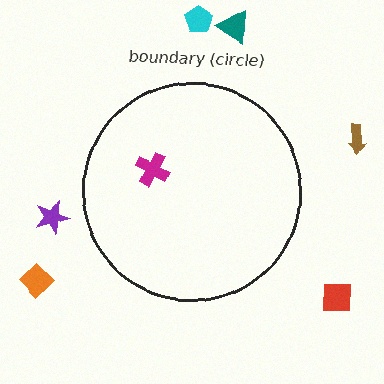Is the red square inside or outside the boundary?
Outside.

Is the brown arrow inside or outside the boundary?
Outside.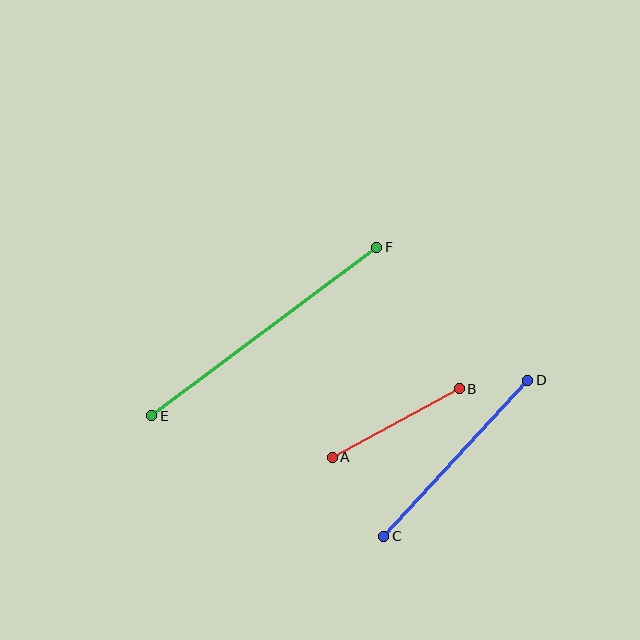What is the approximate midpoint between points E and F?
The midpoint is at approximately (264, 332) pixels.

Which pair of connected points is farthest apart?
Points E and F are farthest apart.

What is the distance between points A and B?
The distance is approximately 144 pixels.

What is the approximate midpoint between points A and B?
The midpoint is at approximately (396, 423) pixels.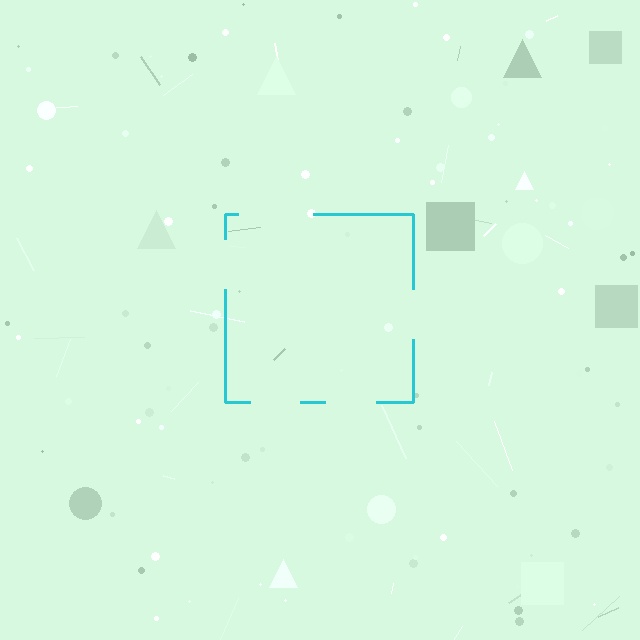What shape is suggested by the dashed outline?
The dashed outline suggests a square.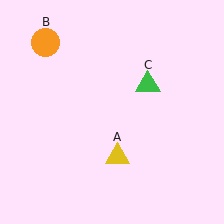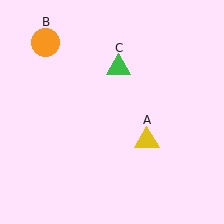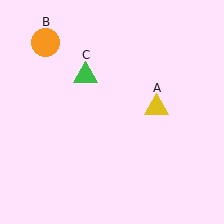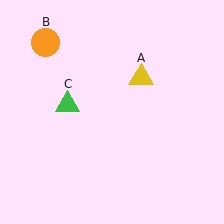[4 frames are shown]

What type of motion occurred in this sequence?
The yellow triangle (object A), green triangle (object C) rotated counterclockwise around the center of the scene.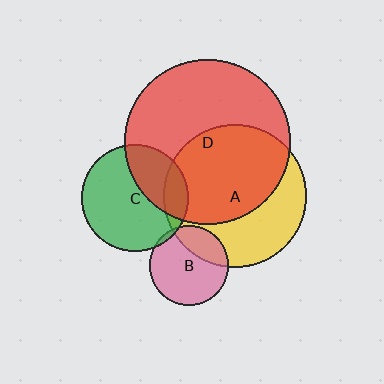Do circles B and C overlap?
Yes.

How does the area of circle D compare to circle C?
Approximately 2.4 times.